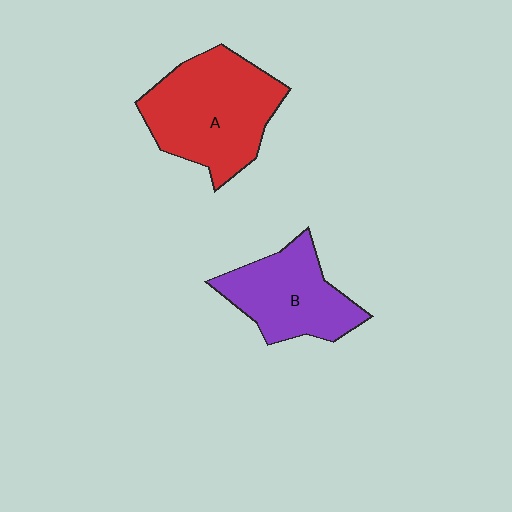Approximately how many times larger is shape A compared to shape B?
Approximately 1.4 times.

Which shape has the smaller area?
Shape B (purple).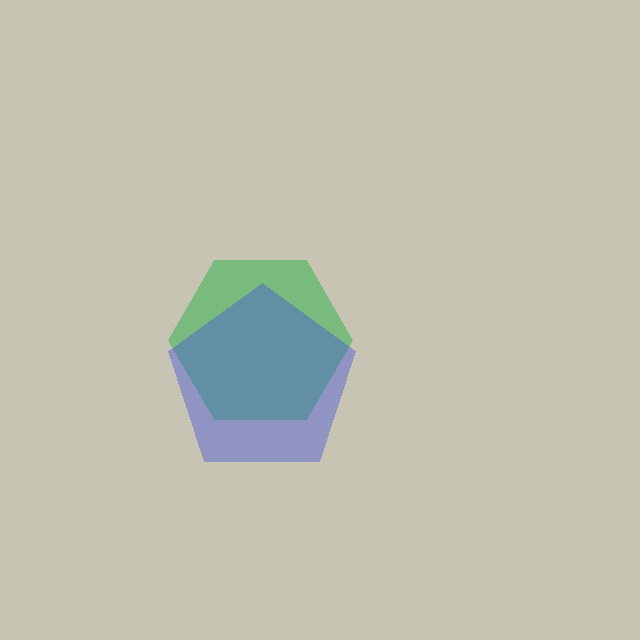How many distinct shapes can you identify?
There are 2 distinct shapes: a green hexagon, a blue pentagon.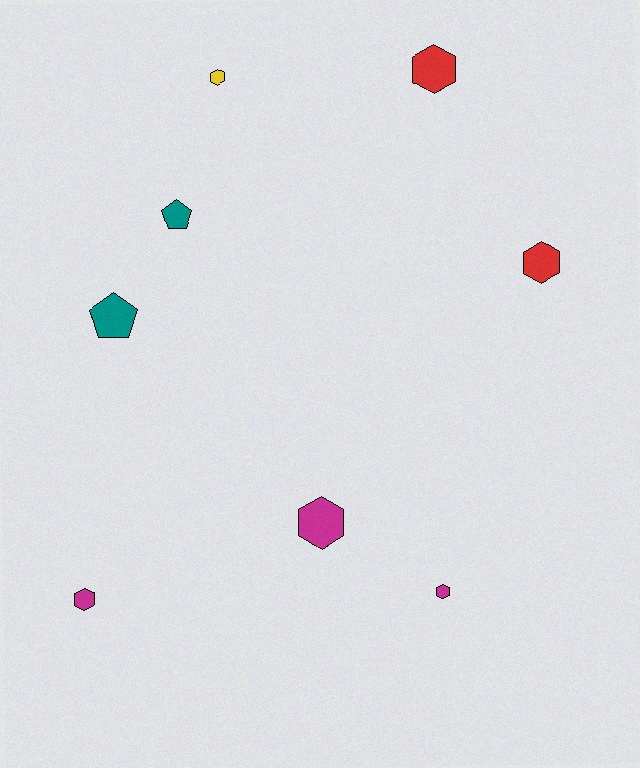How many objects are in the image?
There are 8 objects.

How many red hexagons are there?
There are 2 red hexagons.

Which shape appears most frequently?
Hexagon, with 6 objects.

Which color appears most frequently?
Magenta, with 3 objects.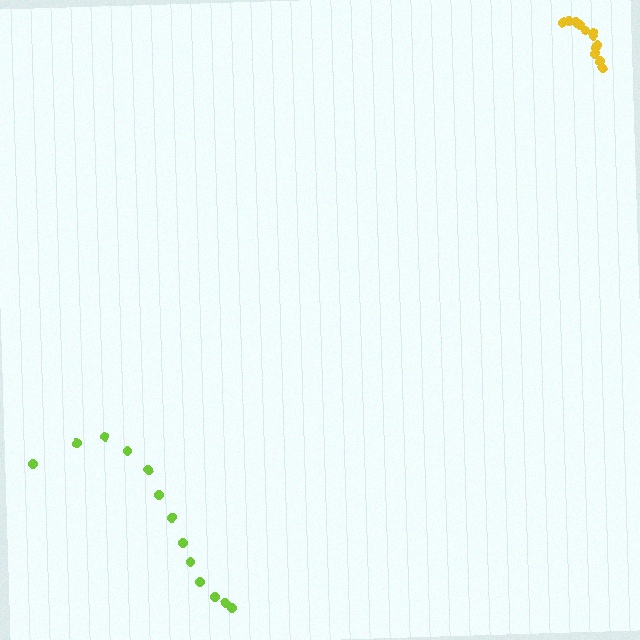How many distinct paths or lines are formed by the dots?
There are 2 distinct paths.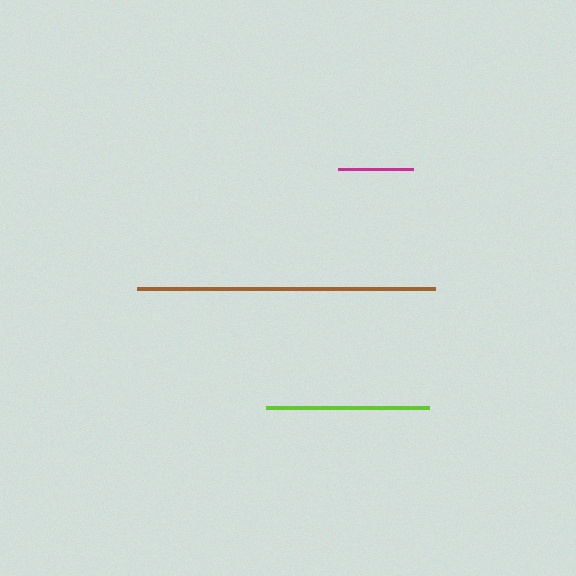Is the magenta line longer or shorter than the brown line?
The brown line is longer than the magenta line.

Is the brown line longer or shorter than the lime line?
The brown line is longer than the lime line.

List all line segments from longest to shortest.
From longest to shortest: brown, lime, magenta.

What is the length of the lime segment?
The lime segment is approximately 163 pixels long.